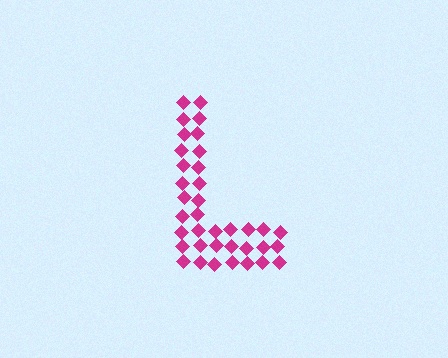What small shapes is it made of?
It is made of small diamonds.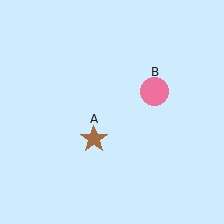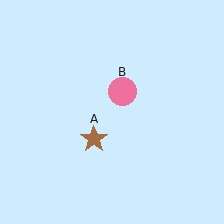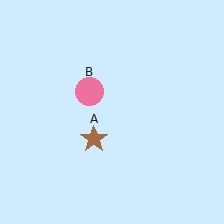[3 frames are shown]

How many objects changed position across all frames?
1 object changed position: pink circle (object B).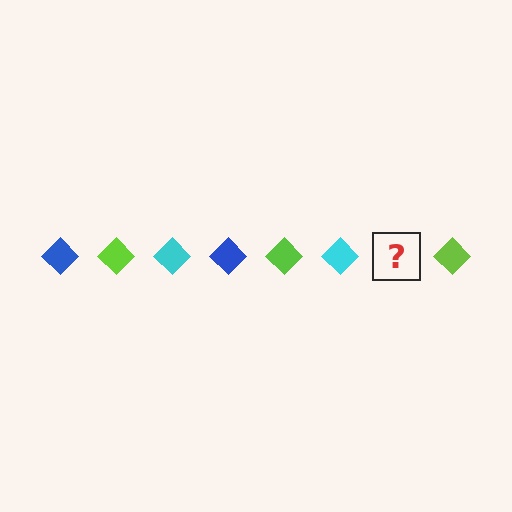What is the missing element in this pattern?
The missing element is a blue diamond.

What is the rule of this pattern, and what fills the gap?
The rule is that the pattern cycles through blue, lime, cyan diamonds. The gap should be filled with a blue diamond.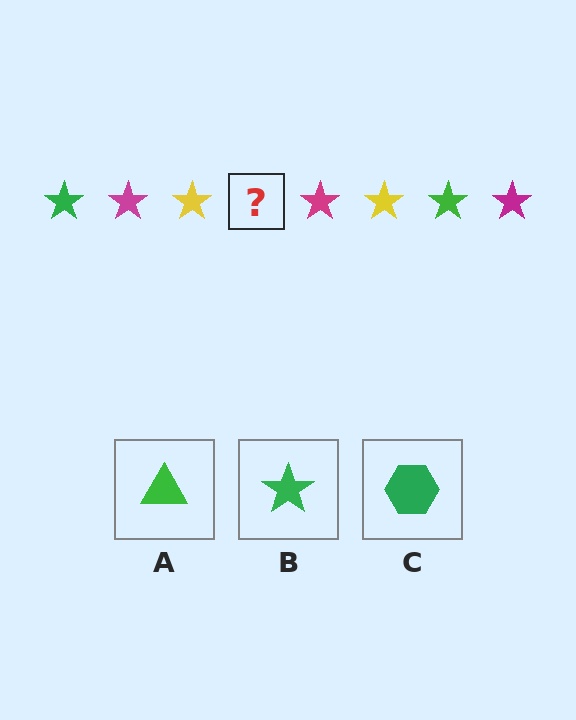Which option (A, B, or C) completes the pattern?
B.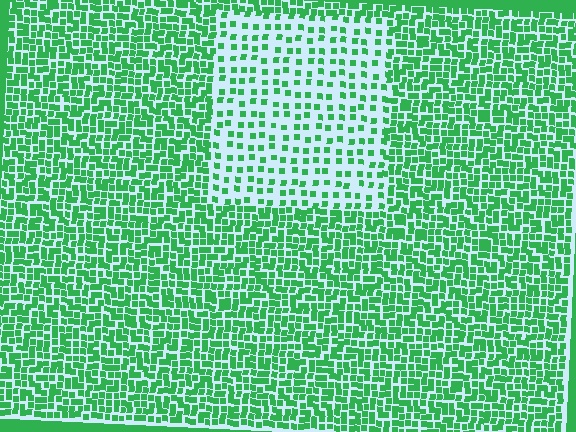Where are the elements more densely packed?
The elements are more densely packed outside the rectangle boundary.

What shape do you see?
I see a rectangle.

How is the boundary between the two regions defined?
The boundary is defined by a change in element density (approximately 2.4x ratio). All elements are the same color, size, and shape.